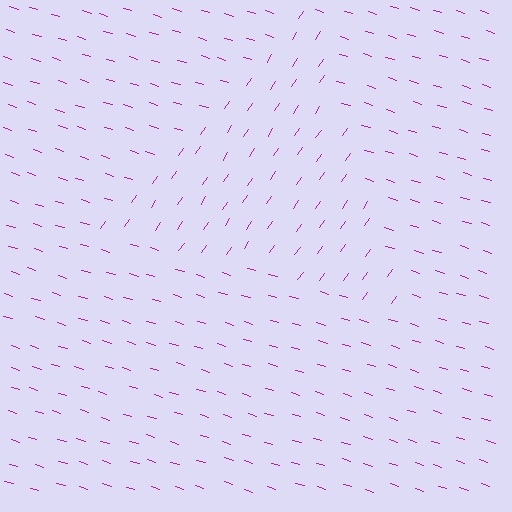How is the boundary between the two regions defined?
The boundary is defined purely by a change in line orientation (approximately 73 degrees difference). All lines are the same color and thickness.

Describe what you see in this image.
The image is filled with small magenta line segments. A triangle region in the image has lines oriented differently from the surrounding lines, creating a visible texture boundary.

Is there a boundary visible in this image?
Yes, there is a texture boundary formed by a change in line orientation.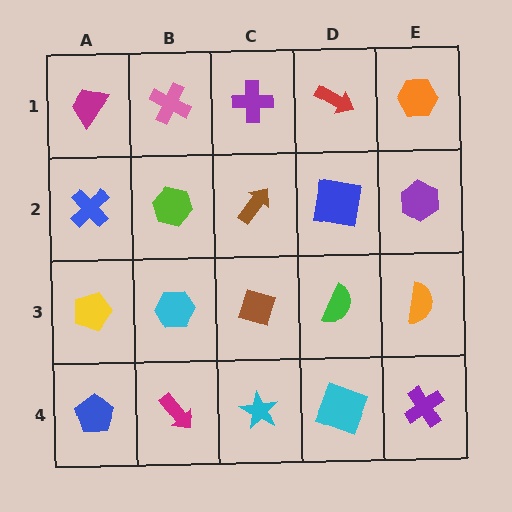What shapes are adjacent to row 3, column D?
A blue square (row 2, column D), a cyan square (row 4, column D), a brown diamond (row 3, column C), an orange semicircle (row 3, column E).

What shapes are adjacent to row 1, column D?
A blue square (row 2, column D), a purple cross (row 1, column C), an orange hexagon (row 1, column E).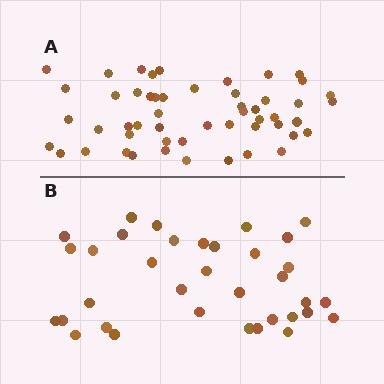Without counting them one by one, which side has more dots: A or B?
Region A (the top region) has more dots.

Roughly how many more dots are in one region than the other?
Region A has approximately 15 more dots than region B.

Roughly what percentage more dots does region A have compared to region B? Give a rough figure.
About 50% more.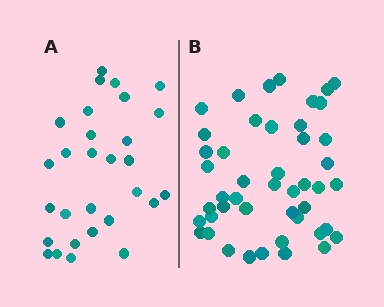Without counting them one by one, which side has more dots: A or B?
Region B (the right region) has more dots.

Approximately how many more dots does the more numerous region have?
Region B has approximately 15 more dots than region A.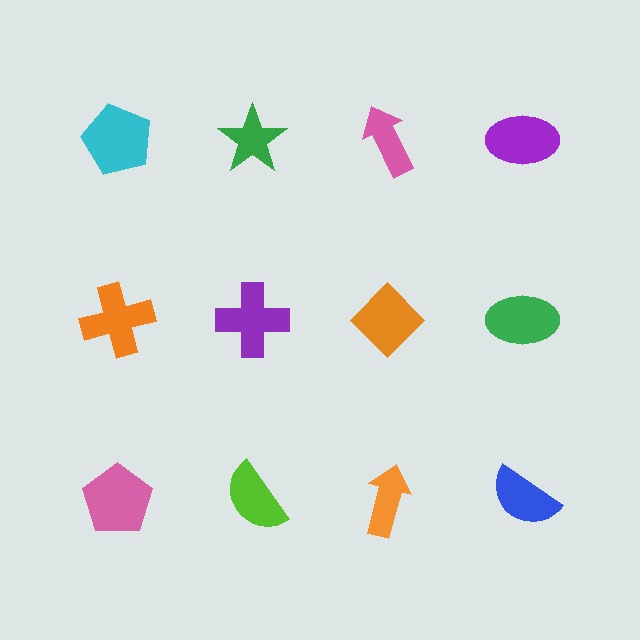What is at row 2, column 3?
An orange diamond.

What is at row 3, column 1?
A pink pentagon.